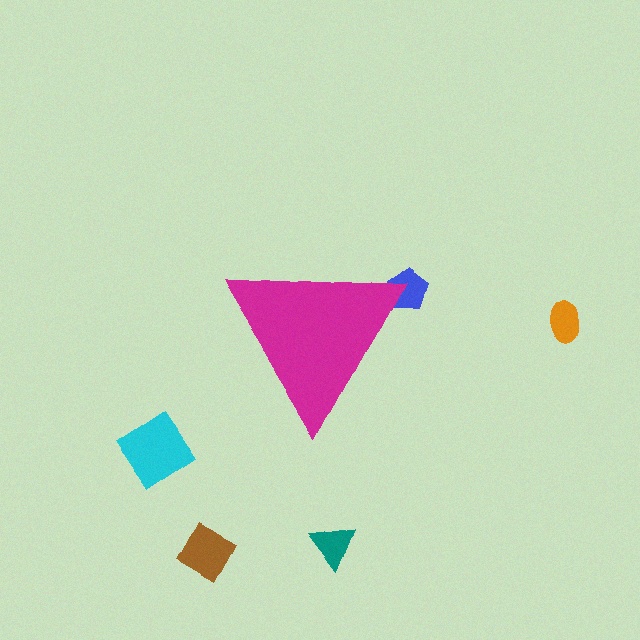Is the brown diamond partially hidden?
No, the brown diamond is fully visible.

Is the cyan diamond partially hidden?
No, the cyan diamond is fully visible.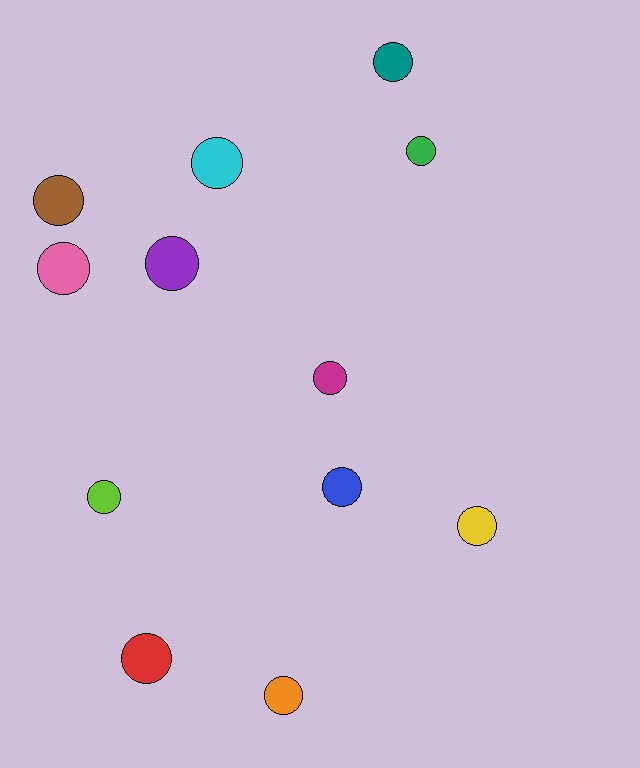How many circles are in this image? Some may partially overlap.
There are 12 circles.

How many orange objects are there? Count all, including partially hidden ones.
There is 1 orange object.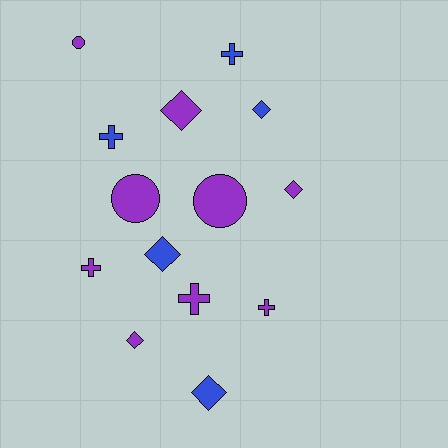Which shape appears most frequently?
Diamond, with 6 objects.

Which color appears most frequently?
Purple, with 9 objects.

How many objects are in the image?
There are 14 objects.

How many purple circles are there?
There are 3 purple circles.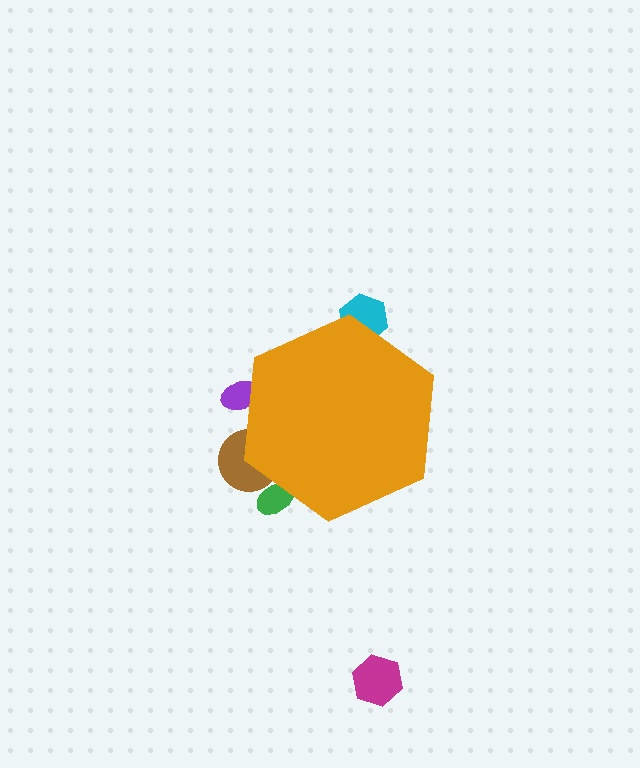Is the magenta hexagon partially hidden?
No, the magenta hexagon is fully visible.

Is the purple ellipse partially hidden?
Yes, the purple ellipse is partially hidden behind the orange hexagon.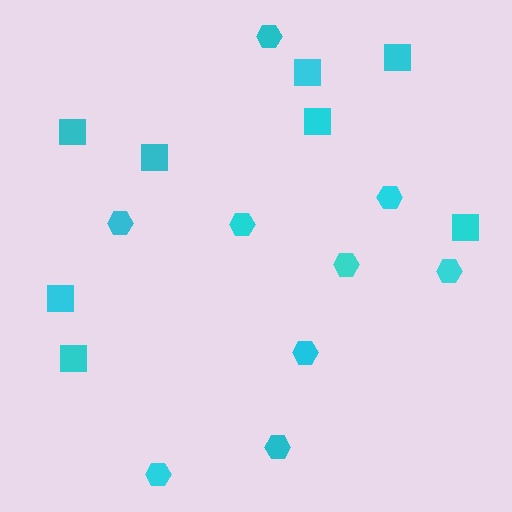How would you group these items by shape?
There are 2 groups: one group of hexagons (9) and one group of squares (8).